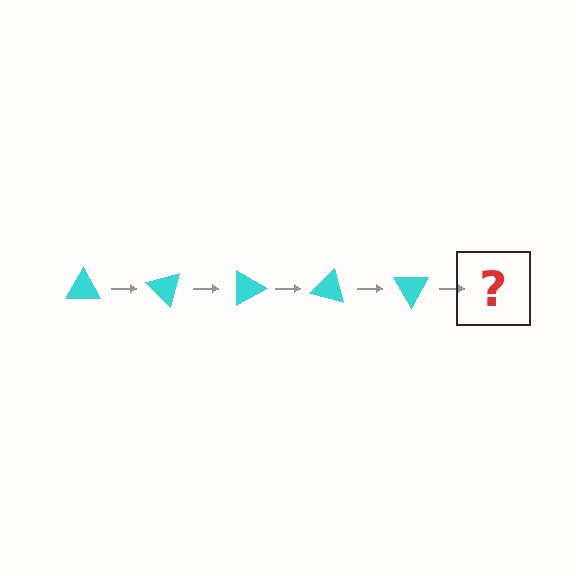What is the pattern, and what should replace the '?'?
The pattern is that the triangle rotates 45 degrees each step. The '?' should be a cyan triangle rotated 225 degrees.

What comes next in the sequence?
The next element should be a cyan triangle rotated 225 degrees.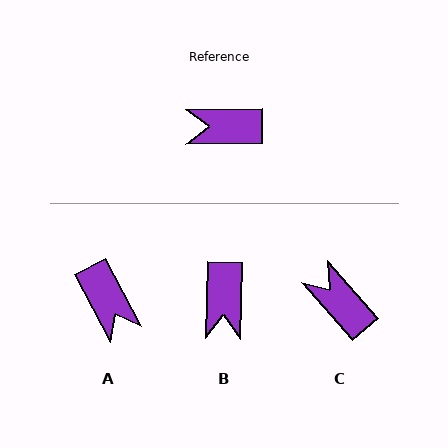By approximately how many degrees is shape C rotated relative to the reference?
Approximately 49 degrees clockwise.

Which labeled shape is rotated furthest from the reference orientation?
A, about 117 degrees away.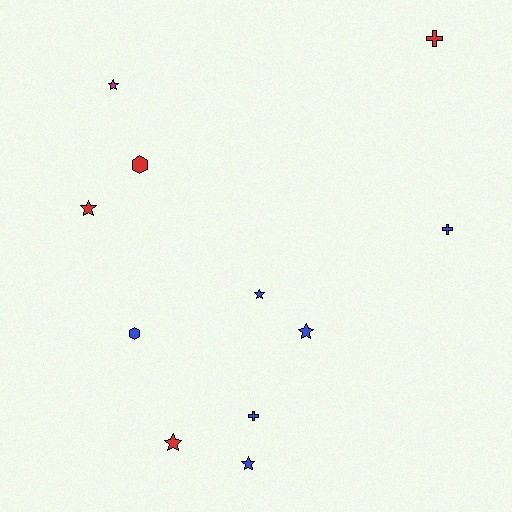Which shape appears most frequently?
Star, with 6 objects.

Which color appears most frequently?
Blue, with 6 objects.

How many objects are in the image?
There are 11 objects.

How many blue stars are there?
There are 3 blue stars.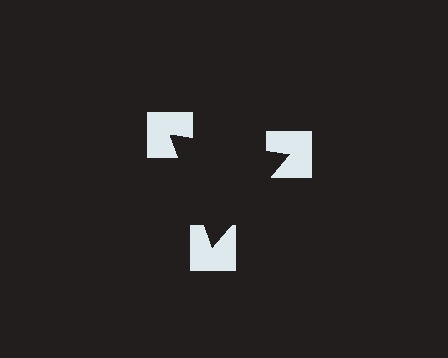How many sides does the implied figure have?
3 sides.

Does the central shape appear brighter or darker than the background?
It typically appears slightly darker than the background, even though no actual brightness change is drawn.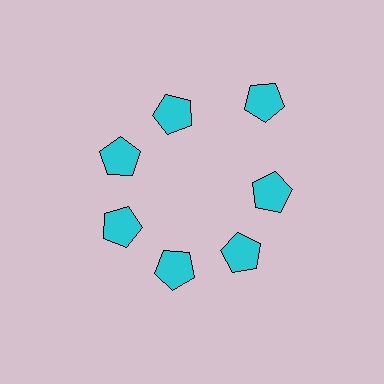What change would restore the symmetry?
The symmetry would be restored by moving it inward, back onto the ring so that all 7 pentagons sit at equal angles and equal distance from the center.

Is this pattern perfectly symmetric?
No. The 7 cyan pentagons are arranged in a ring, but one element near the 1 o'clock position is pushed outward from the center, breaking the 7-fold rotational symmetry.